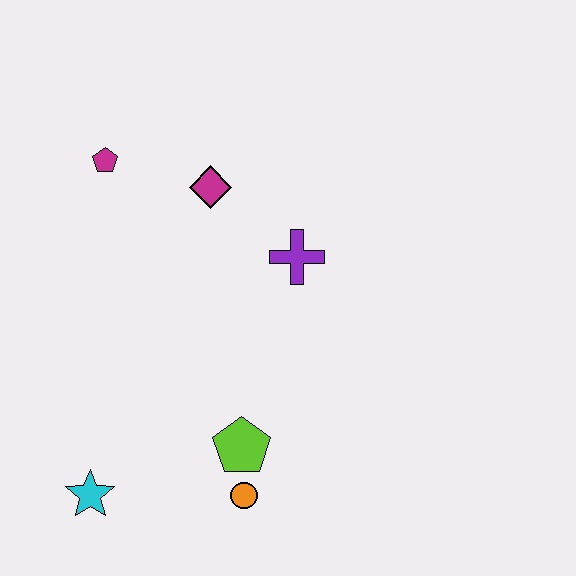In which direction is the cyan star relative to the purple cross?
The cyan star is below the purple cross.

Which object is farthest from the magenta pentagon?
The orange circle is farthest from the magenta pentagon.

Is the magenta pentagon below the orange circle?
No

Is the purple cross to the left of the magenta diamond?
No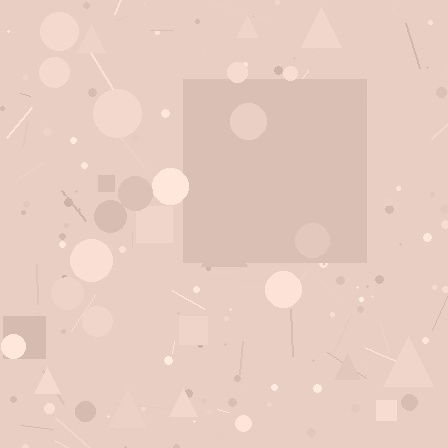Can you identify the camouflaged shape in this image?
The camouflaged shape is a square.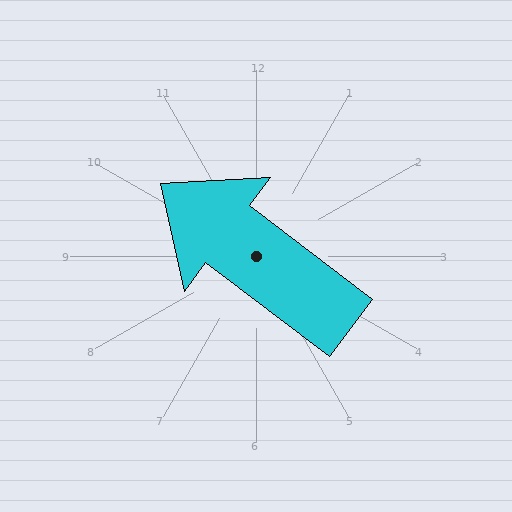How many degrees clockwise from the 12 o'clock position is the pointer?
Approximately 307 degrees.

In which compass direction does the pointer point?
Northwest.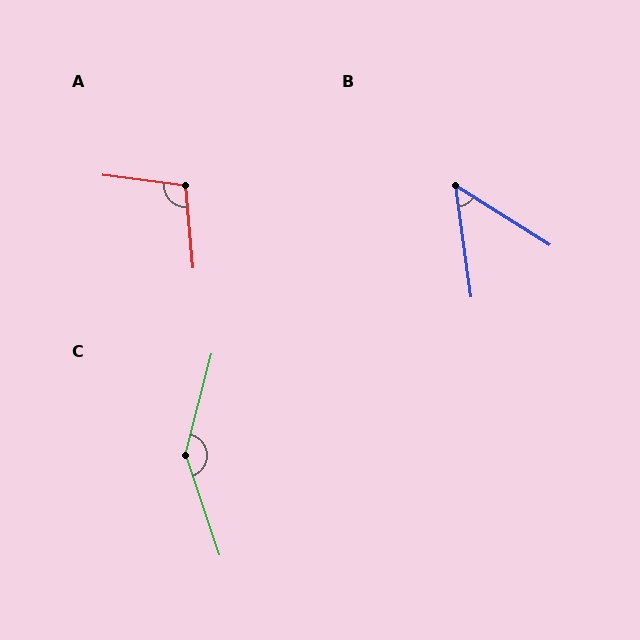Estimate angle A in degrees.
Approximately 103 degrees.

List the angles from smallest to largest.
B (50°), A (103°), C (147°).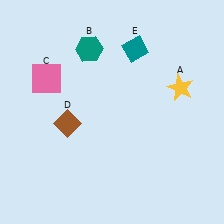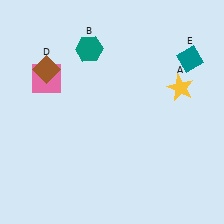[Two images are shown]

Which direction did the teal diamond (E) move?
The teal diamond (E) moved right.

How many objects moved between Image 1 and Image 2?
2 objects moved between the two images.